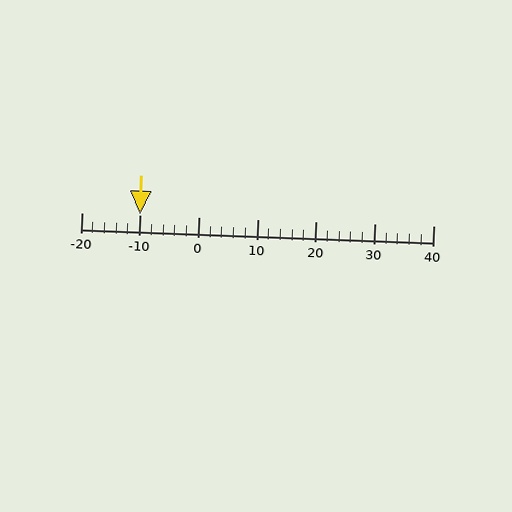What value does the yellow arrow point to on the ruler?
The yellow arrow points to approximately -10.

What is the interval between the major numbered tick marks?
The major tick marks are spaced 10 units apart.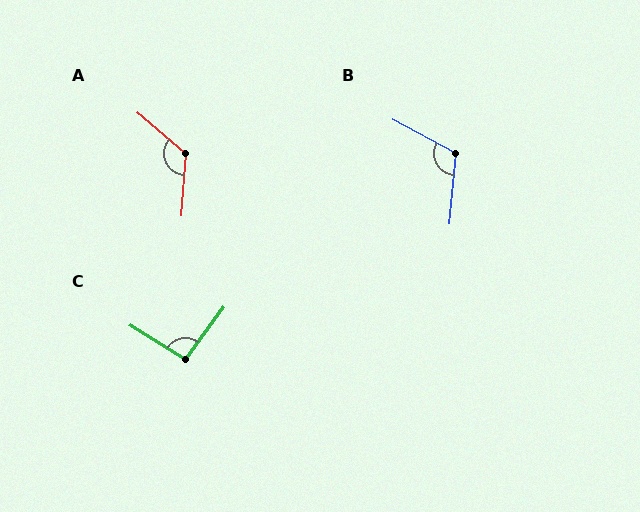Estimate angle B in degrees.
Approximately 113 degrees.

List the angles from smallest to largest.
C (94°), B (113°), A (126°).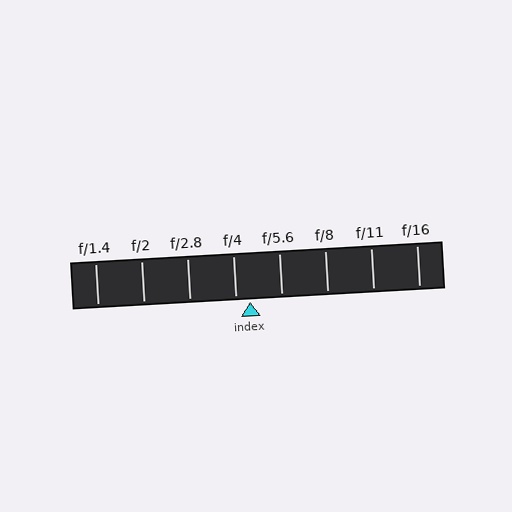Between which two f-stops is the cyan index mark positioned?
The index mark is between f/4 and f/5.6.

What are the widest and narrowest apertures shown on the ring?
The widest aperture shown is f/1.4 and the narrowest is f/16.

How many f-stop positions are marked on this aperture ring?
There are 8 f-stop positions marked.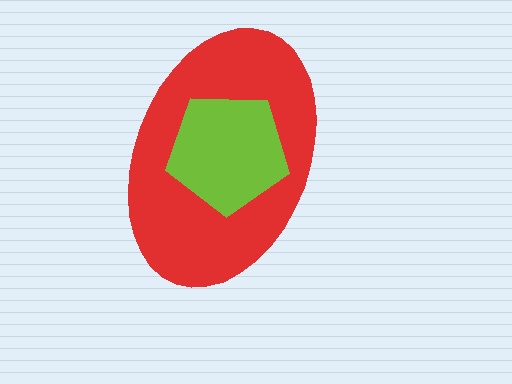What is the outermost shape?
The red ellipse.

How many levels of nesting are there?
2.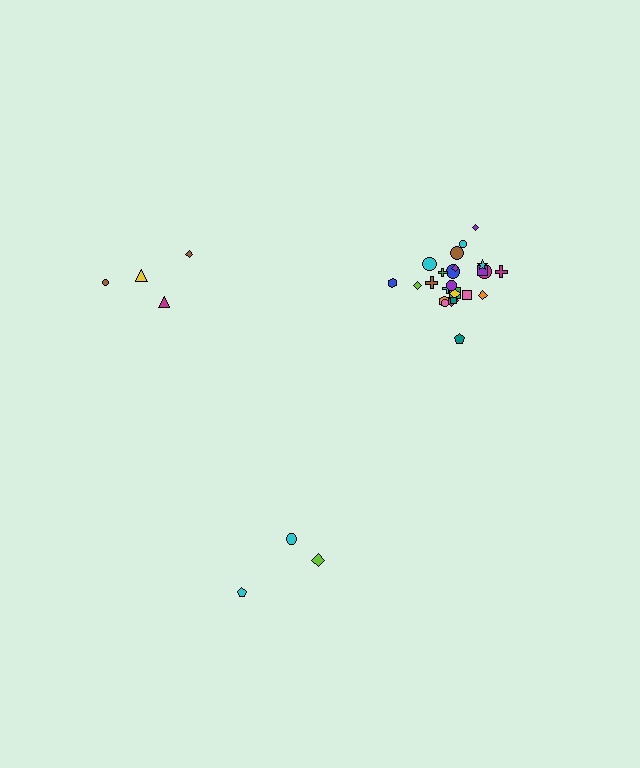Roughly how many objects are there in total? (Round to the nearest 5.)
Roughly 30 objects in total.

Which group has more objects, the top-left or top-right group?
The top-right group.